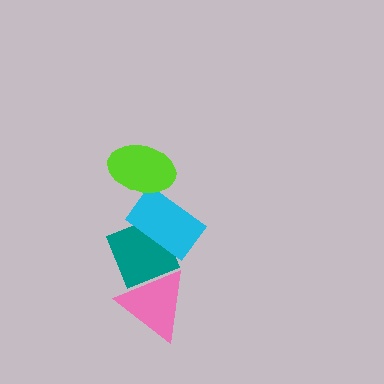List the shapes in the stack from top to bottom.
From top to bottom: the lime ellipse, the cyan rectangle, the teal diamond, the pink triangle.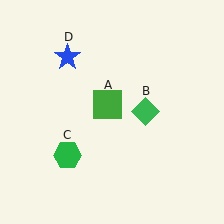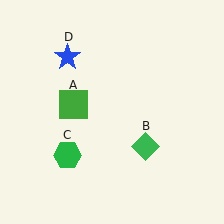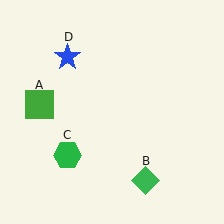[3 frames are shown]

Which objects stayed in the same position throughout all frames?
Green hexagon (object C) and blue star (object D) remained stationary.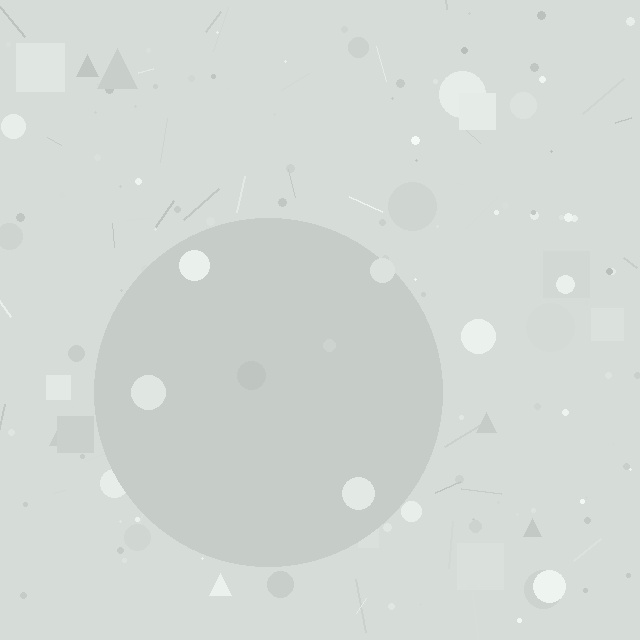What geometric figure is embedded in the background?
A circle is embedded in the background.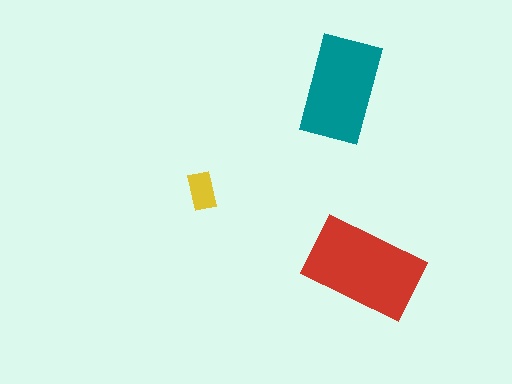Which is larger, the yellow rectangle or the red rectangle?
The red one.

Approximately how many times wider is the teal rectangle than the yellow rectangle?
About 3 times wider.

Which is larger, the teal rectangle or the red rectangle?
The red one.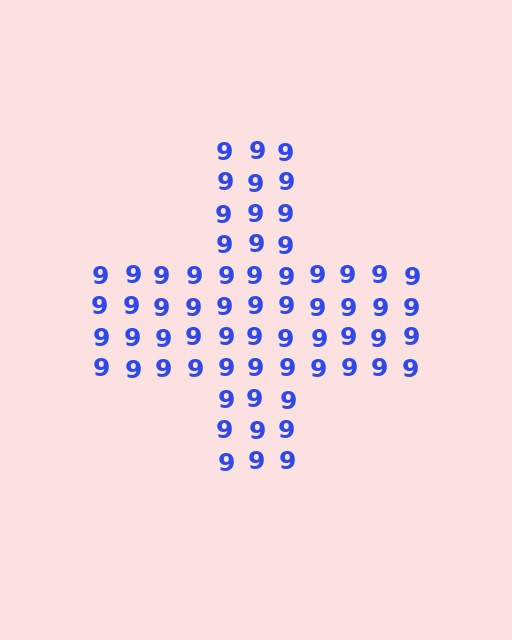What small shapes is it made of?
It is made of small digit 9's.